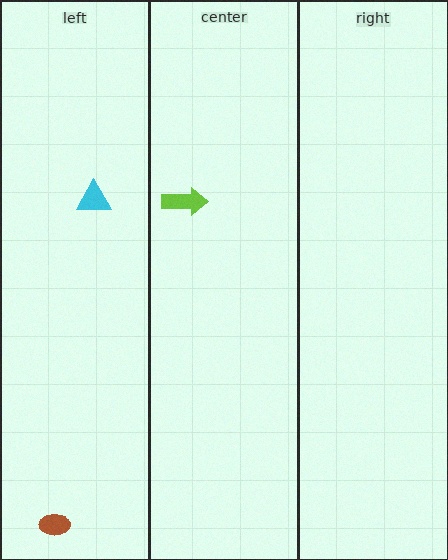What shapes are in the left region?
The cyan triangle, the brown ellipse.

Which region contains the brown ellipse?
The left region.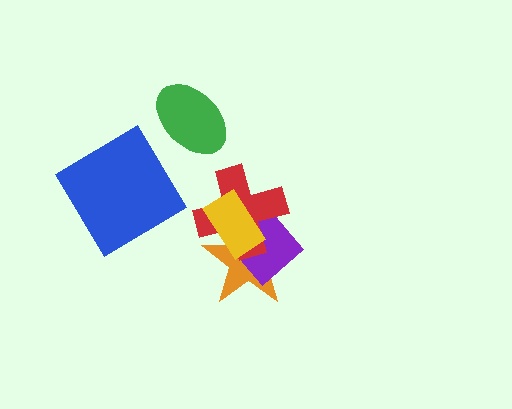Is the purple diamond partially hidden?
Yes, it is partially covered by another shape.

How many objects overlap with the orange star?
3 objects overlap with the orange star.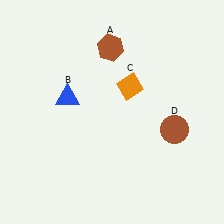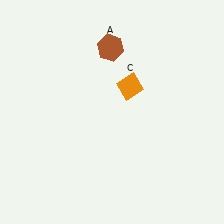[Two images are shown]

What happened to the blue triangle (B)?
The blue triangle (B) was removed in Image 2. It was in the top-left area of Image 1.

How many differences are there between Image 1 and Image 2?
There are 2 differences between the two images.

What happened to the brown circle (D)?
The brown circle (D) was removed in Image 2. It was in the bottom-right area of Image 1.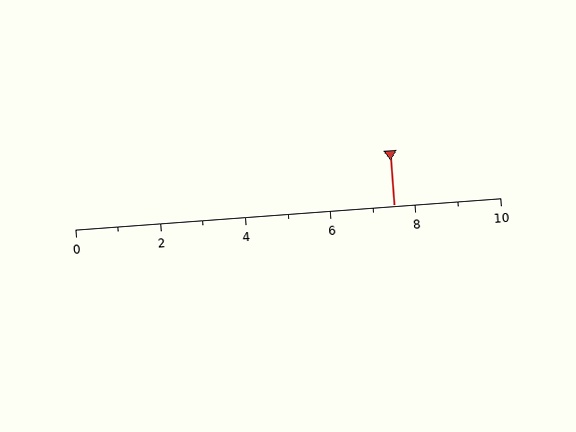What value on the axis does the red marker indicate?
The marker indicates approximately 7.5.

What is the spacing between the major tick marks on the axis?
The major ticks are spaced 2 apart.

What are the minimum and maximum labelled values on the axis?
The axis runs from 0 to 10.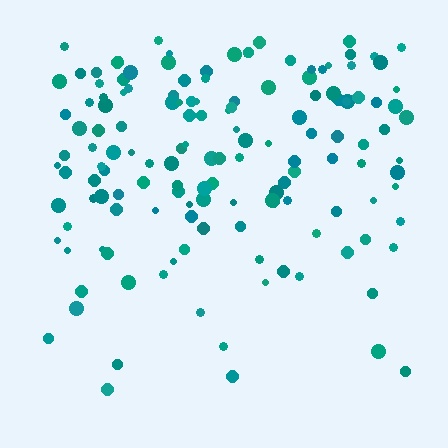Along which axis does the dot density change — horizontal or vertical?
Vertical.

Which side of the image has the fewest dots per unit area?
The bottom.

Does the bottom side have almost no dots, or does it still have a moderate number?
Still a moderate number, just noticeably fewer than the top.